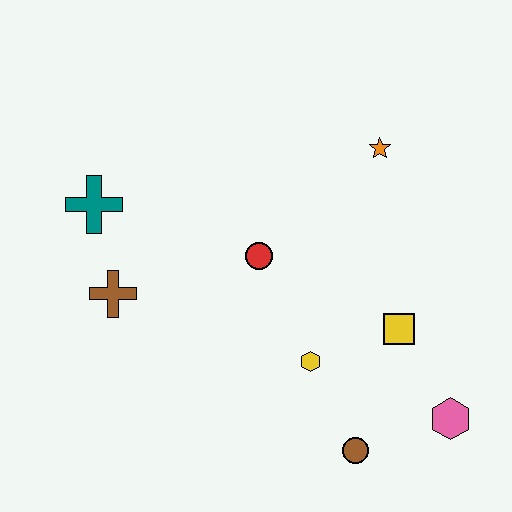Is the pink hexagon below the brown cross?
Yes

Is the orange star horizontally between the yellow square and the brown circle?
Yes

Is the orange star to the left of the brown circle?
No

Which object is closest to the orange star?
The red circle is closest to the orange star.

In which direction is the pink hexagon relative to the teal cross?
The pink hexagon is to the right of the teal cross.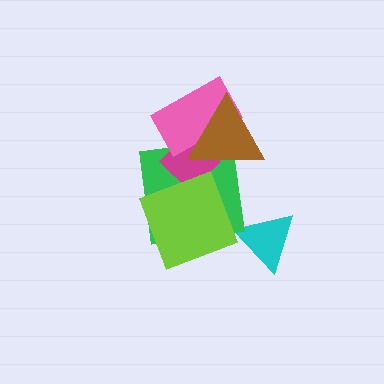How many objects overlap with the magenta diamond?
4 objects overlap with the magenta diamond.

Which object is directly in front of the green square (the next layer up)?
The magenta diamond is directly in front of the green square.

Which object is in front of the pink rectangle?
The brown triangle is in front of the pink rectangle.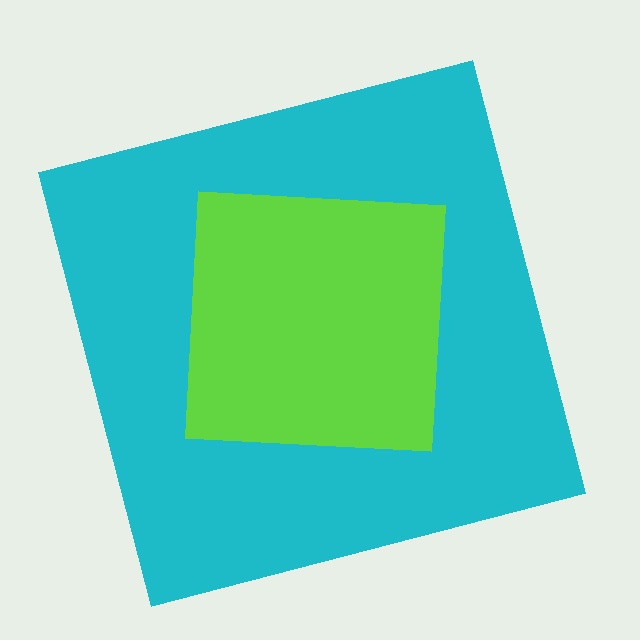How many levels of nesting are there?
2.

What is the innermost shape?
The lime square.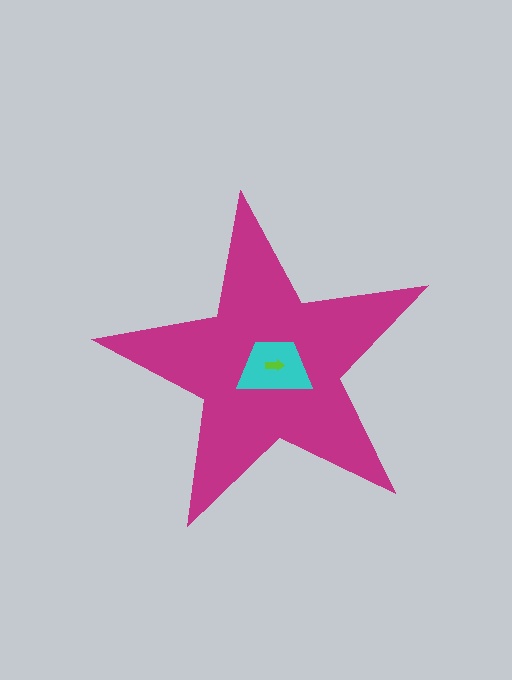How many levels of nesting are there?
3.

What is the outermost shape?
The magenta star.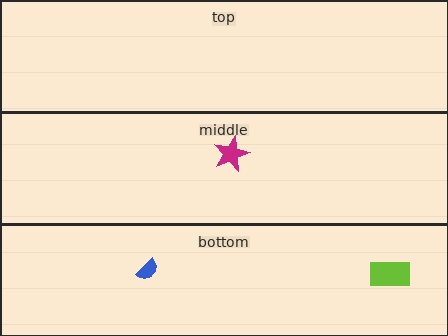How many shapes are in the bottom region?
2.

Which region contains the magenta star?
The middle region.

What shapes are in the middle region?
The magenta star.